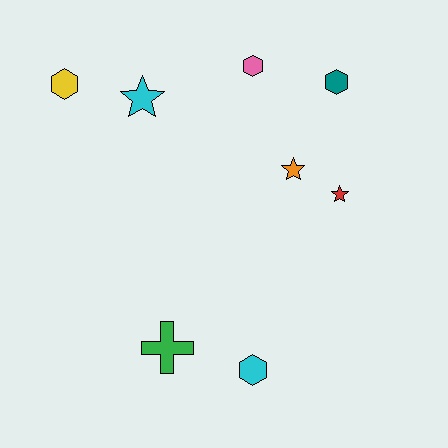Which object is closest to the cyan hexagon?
The green cross is closest to the cyan hexagon.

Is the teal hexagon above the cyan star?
Yes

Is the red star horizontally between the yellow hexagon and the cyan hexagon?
No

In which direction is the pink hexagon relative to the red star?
The pink hexagon is above the red star.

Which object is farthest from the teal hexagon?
The green cross is farthest from the teal hexagon.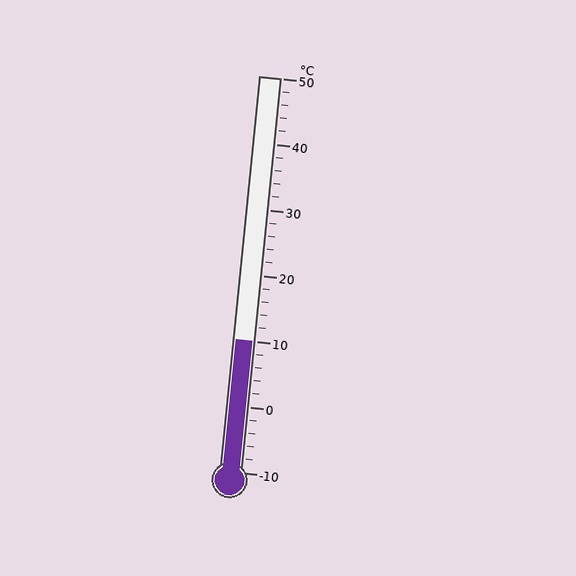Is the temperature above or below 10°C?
The temperature is at 10°C.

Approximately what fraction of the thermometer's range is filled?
The thermometer is filled to approximately 35% of its range.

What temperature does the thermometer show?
The thermometer shows approximately 10°C.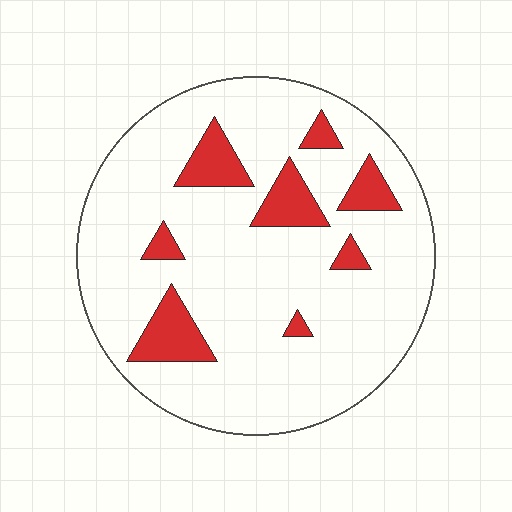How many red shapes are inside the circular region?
8.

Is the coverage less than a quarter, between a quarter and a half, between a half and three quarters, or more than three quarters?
Less than a quarter.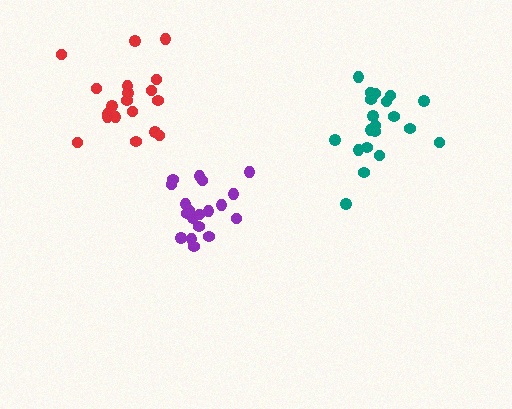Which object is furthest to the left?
The red cluster is leftmost.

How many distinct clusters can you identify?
There are 3 distinct clusters.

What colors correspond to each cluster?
The clusters are colored: purple, teal, red.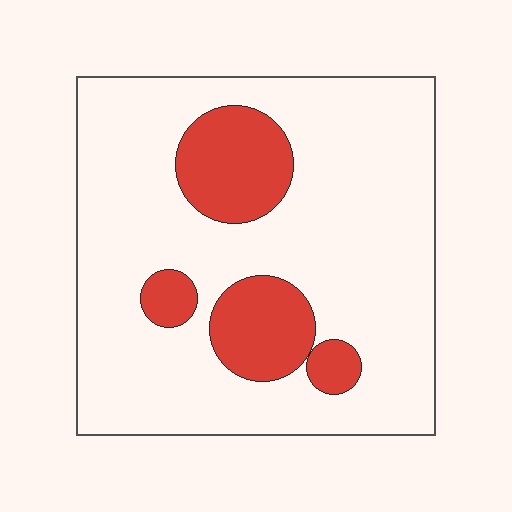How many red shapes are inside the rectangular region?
4.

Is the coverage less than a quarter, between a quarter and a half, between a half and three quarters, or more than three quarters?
Less than a quarter.